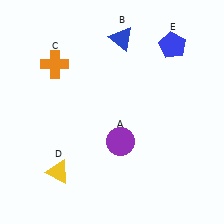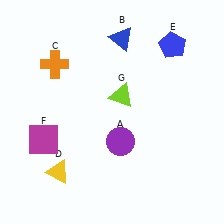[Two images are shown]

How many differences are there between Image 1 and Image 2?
There are 2 differences between the two images.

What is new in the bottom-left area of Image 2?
A magenta square (F) was added in the bottom-left area of Image 2.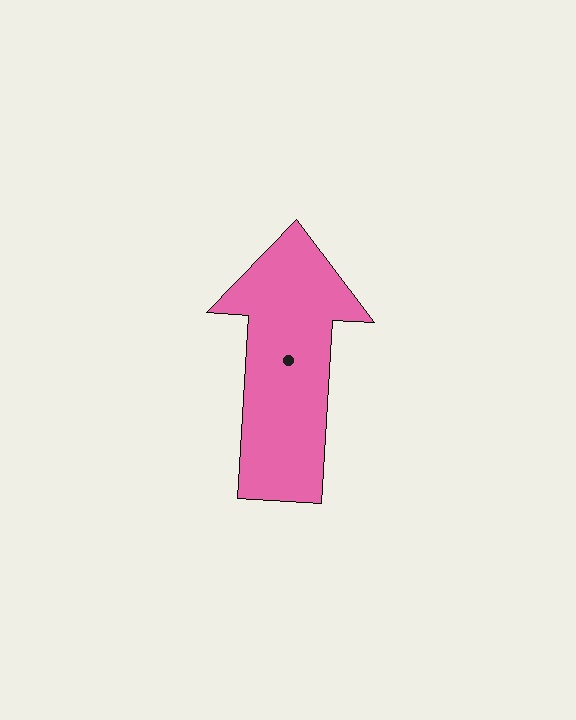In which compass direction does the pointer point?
North.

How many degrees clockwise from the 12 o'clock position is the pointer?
Approximately 3 degrees.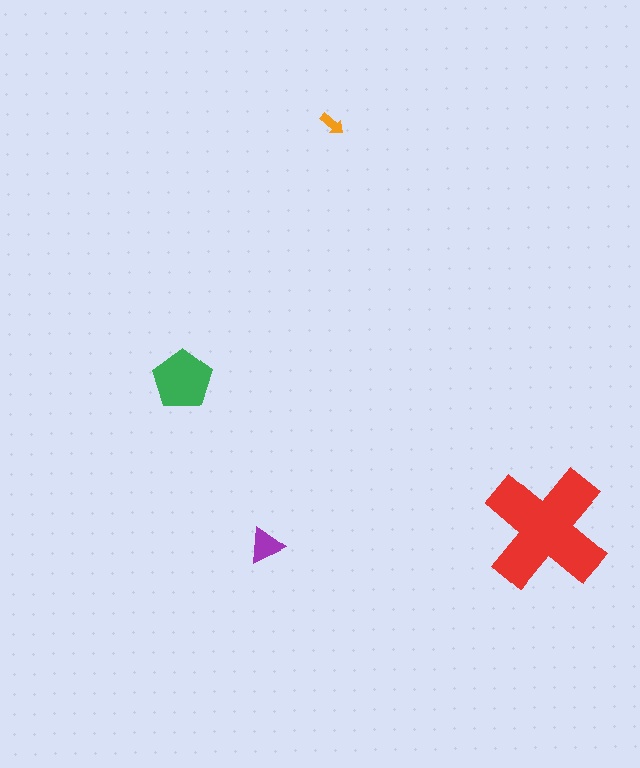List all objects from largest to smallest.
The red cross, the green pentagon, the purple triangle, the orange arrow.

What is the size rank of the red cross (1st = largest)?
1st.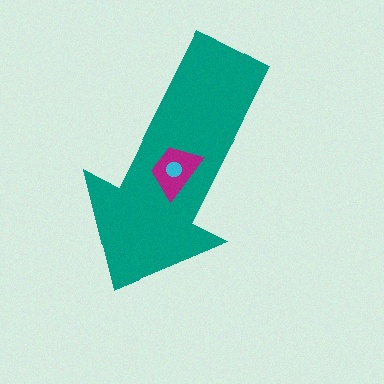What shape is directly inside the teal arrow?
The magenta trapezoid.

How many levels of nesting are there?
3.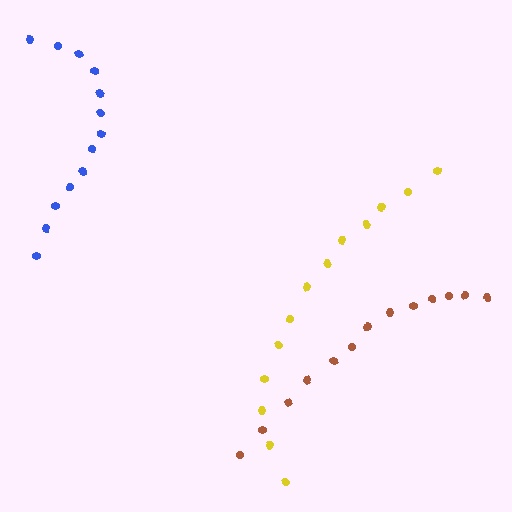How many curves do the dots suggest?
There are 3 distinct paths.